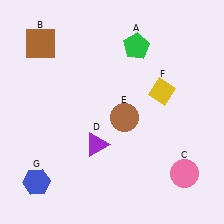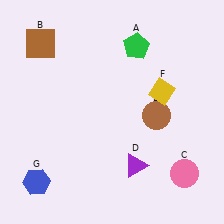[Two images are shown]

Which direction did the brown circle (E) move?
The brown circle (E) moved right.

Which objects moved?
The objects that moved are: the purple triangle (D), the brown circle (E).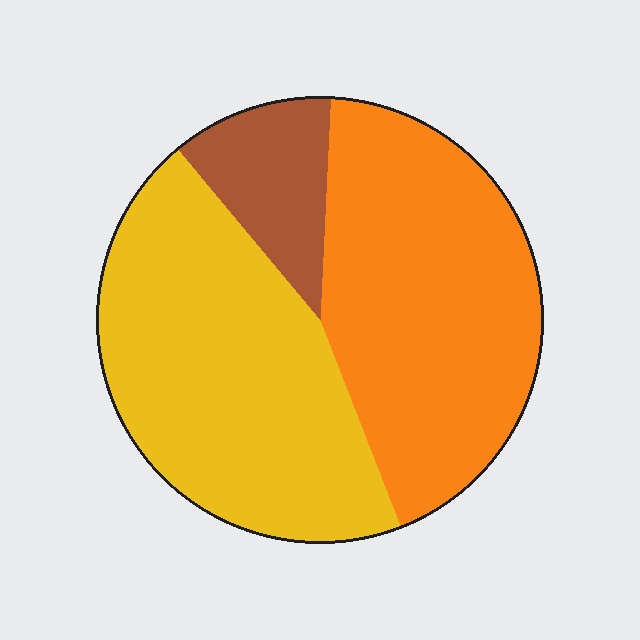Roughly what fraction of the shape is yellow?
Yellow covers about 45% of the shape.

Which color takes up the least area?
Brown, at roughly 10%.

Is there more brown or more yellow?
Yellow.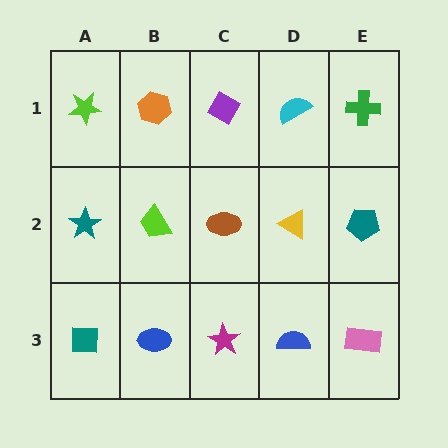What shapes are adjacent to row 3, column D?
A yellow triangle (row 2, column D), a magenta star (row 3, column C), a pink rectangle (row 3, column E).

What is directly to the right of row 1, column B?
A purple diamond.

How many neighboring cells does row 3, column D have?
3.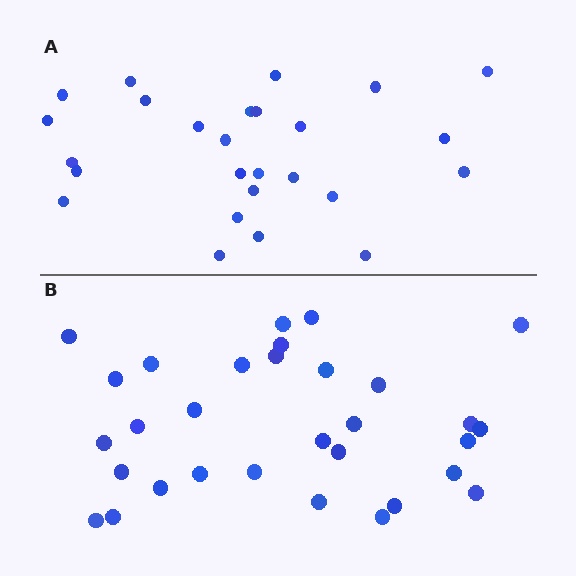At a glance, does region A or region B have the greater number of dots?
Region B (the bottom region) has more dots.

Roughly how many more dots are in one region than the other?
Region B has about 5 more dots than region A.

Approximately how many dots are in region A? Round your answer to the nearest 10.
About 30 dots. (The exact count is 26, which rounds to 30.)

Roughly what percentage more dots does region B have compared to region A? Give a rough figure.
About 20% more.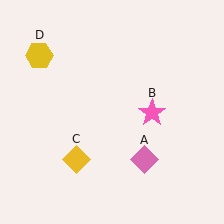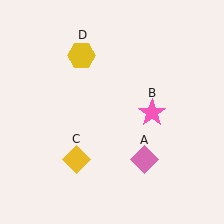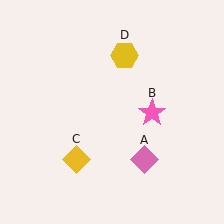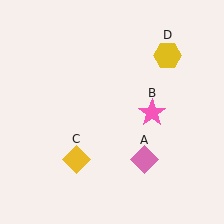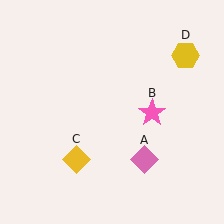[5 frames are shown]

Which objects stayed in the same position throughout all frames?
Pink diamond (object A) and pink star (object B) and yellow diamond (object C) remained stationary.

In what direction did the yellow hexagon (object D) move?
The yellow hexagon (object D) moved right.